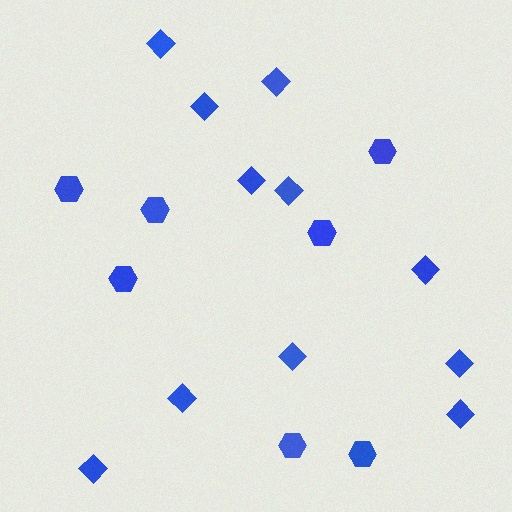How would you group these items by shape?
There are 2 groups: one group of diamonds (11) and one group of hexagons (7).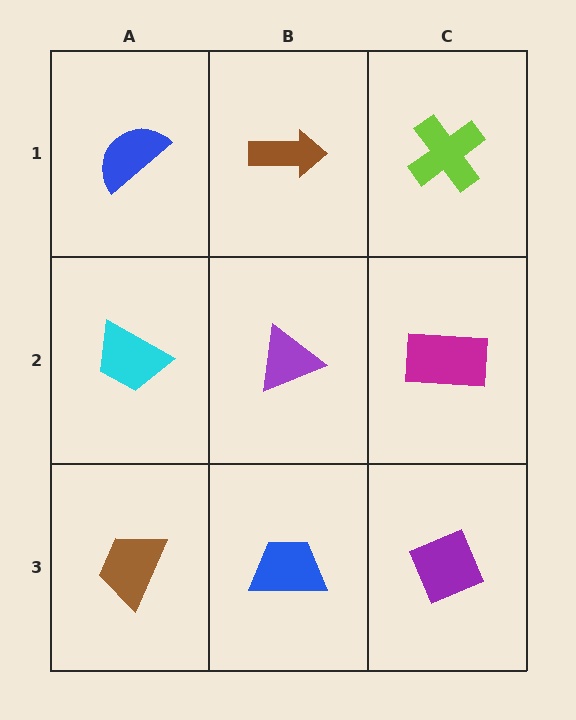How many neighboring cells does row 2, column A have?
3.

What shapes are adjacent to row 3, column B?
A purple triangle (row 2, column B), a brown trapezoid (row 3, column A), a purple diamond (row 3, column C).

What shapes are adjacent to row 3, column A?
A cyan trapezoid (row 2, column A), a blue trapezoid (row 3, column B).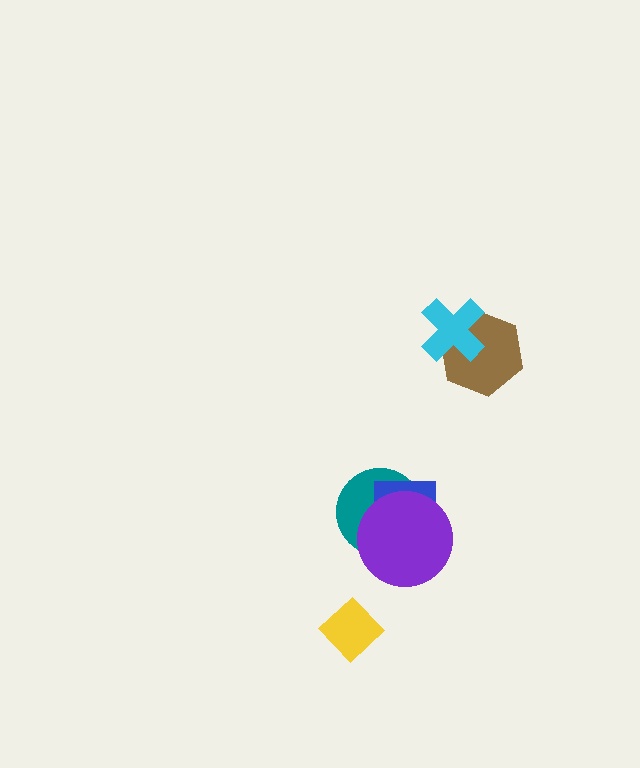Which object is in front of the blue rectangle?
The purple circle is in front of the blue rectangle.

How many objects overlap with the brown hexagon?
1 object overlaps with the brown hexagon.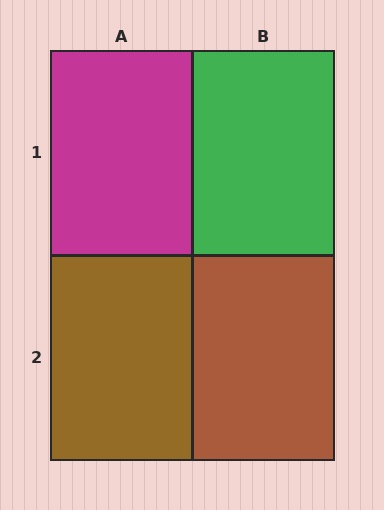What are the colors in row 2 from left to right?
Brown, brown.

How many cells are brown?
2 cells are brown.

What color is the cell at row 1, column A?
Magenta.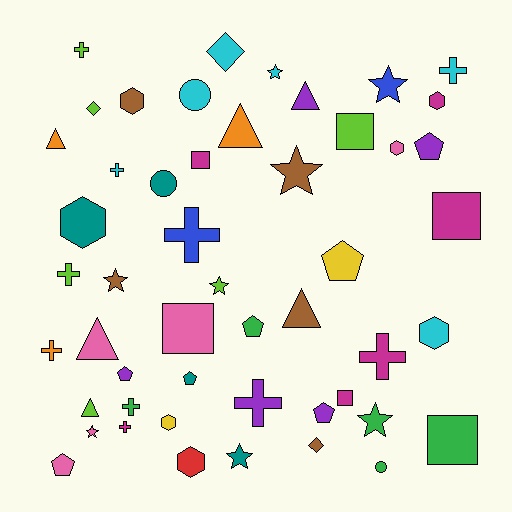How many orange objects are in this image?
There are 3 orange objects.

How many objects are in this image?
There are 50 objects.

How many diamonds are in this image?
There are 3 diamonds.